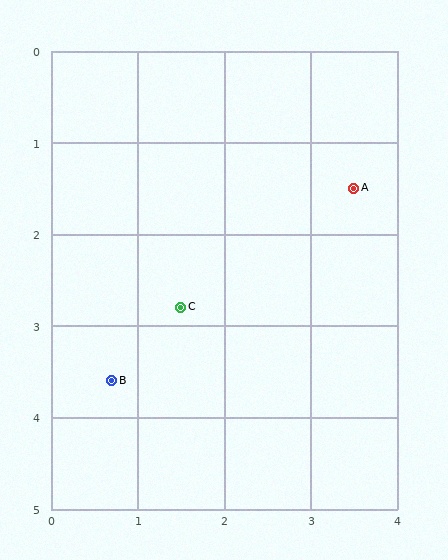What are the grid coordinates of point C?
Point C is at approximately (1.5, 2.8).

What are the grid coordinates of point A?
Point A is at approximately (3.5, 1.5).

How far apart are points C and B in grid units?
Points C and B are about 1.1 grid units apart.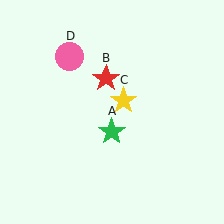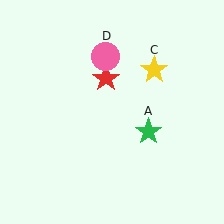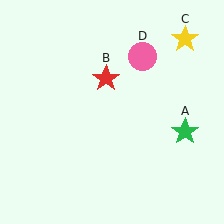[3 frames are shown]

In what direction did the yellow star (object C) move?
The yellow star (object C) moved up and to the right.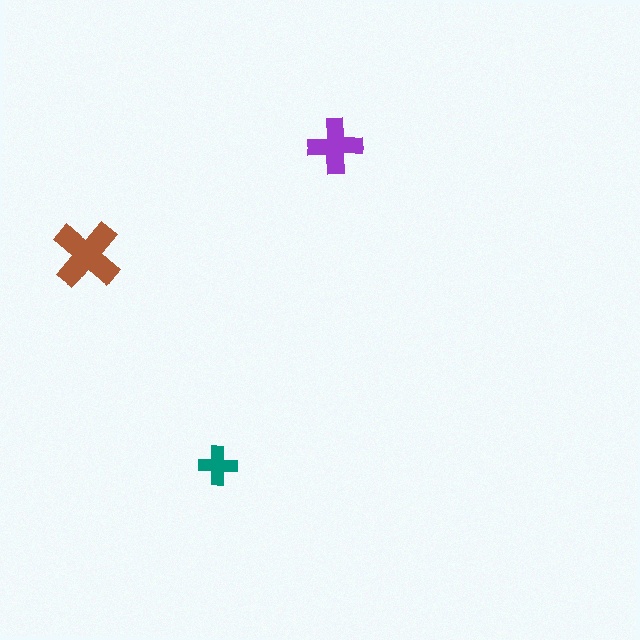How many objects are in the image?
There are 3 objects in the image.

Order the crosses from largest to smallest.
the brown one, the purple one, the teal one.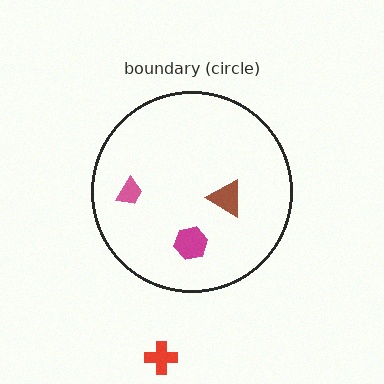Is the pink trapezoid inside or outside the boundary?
Inside.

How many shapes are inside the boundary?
3 inside, 1 outside.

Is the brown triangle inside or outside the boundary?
Inside.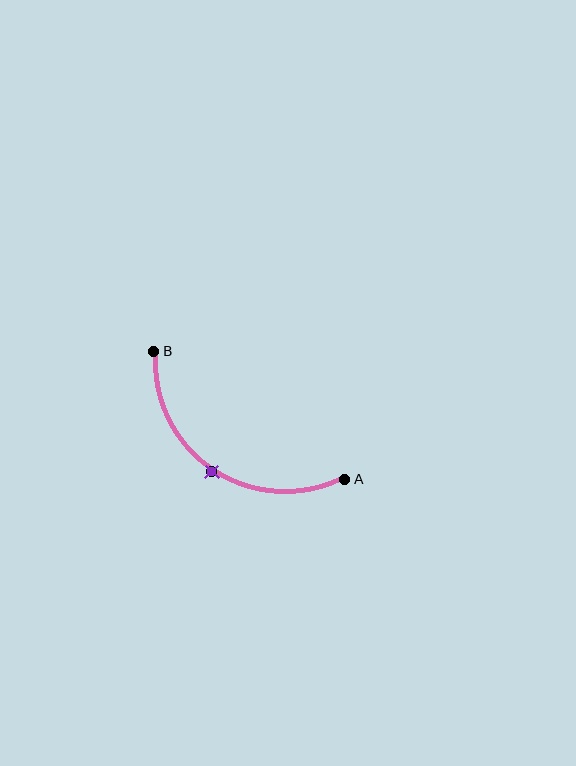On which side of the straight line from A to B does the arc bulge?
The arc bulges below and to the left of the straight line connecting A and B.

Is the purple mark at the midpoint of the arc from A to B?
Yes. The purple mark lies on the arc at equal arc-length from both A and B — it is the arc midpoint.